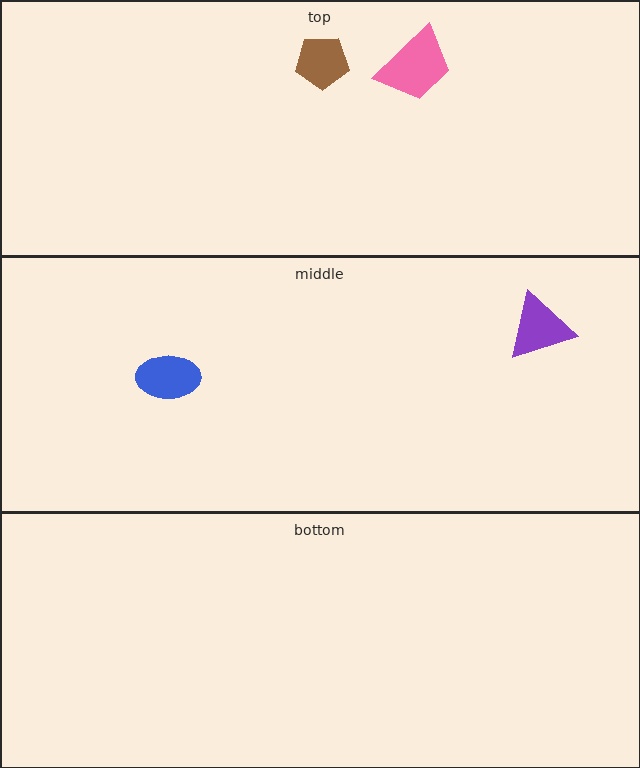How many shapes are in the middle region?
2.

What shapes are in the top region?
The brown pentagon, the pink trapezoid.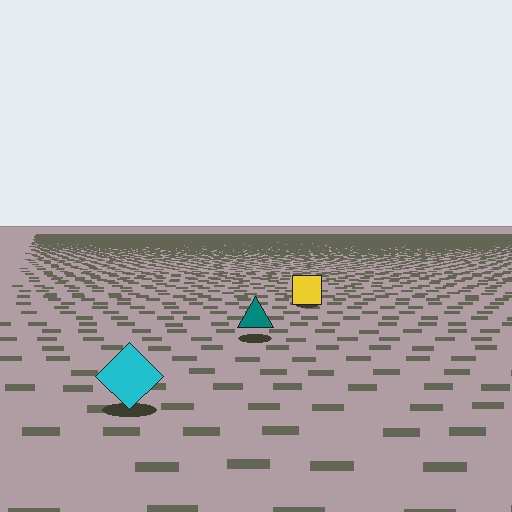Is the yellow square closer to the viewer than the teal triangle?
No. The teal triangle is closer — you can tell from the texture gradient: the ground texture is coarser near it.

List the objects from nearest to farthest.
From nearest to farthest: the cyan diamond, the teal triangle, the yellow square.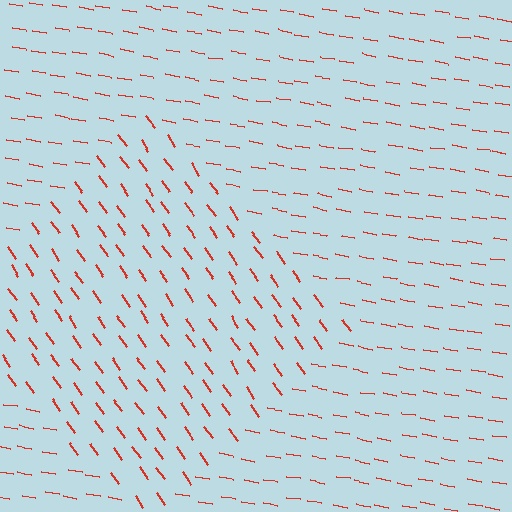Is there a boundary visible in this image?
Yes, there is a texture boundary formed by a change in line orientation.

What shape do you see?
I see a diamond.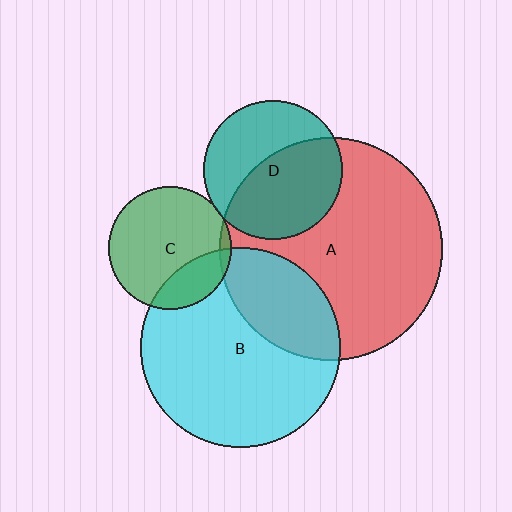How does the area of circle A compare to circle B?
Approximately 1.2 times.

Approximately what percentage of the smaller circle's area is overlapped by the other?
Approximately 25%.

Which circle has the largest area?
Circle A (red).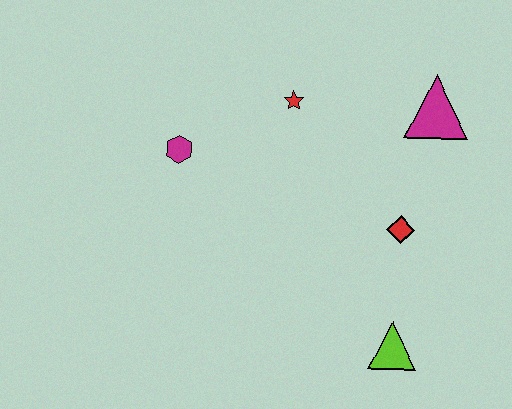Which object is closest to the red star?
The magenta hexagon is closest to the red star.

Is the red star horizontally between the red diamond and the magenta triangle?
No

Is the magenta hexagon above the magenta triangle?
No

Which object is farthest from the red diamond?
The magenta hexagon is farthest from the red diamond.